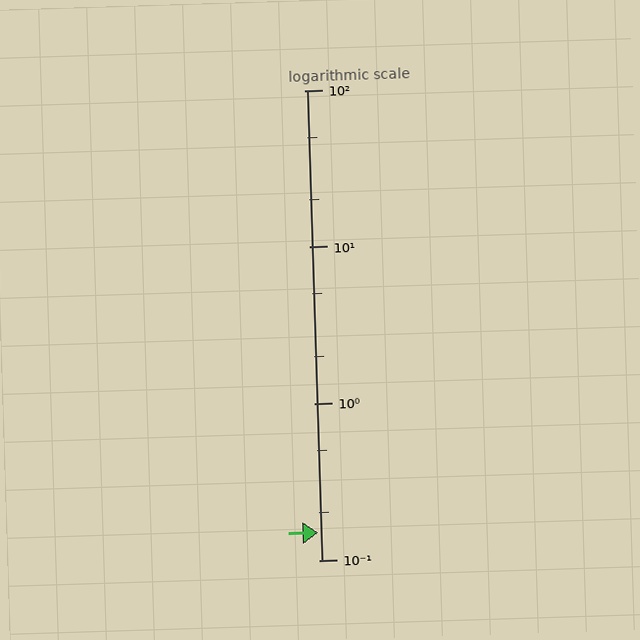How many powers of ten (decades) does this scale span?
The scale spans 3 decades, from 0.1 to 100.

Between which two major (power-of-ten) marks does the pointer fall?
The pointer is between 0.1 and 1.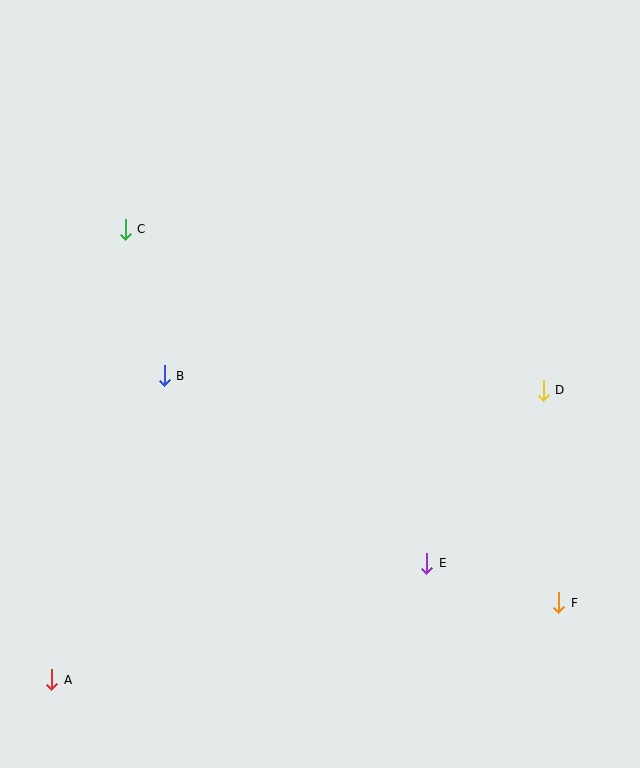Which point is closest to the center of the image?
Point B at (164, 376) is closest to the center.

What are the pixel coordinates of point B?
Point B is at (164, 376).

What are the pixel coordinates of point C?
Point C is at (125, 229).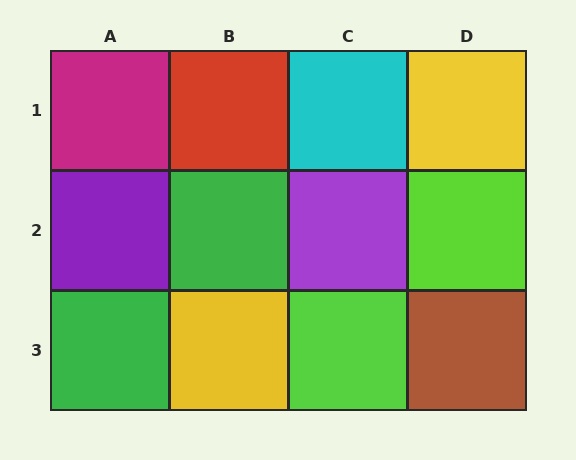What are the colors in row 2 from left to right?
Purple, green, purple, lime.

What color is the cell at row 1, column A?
Magenta.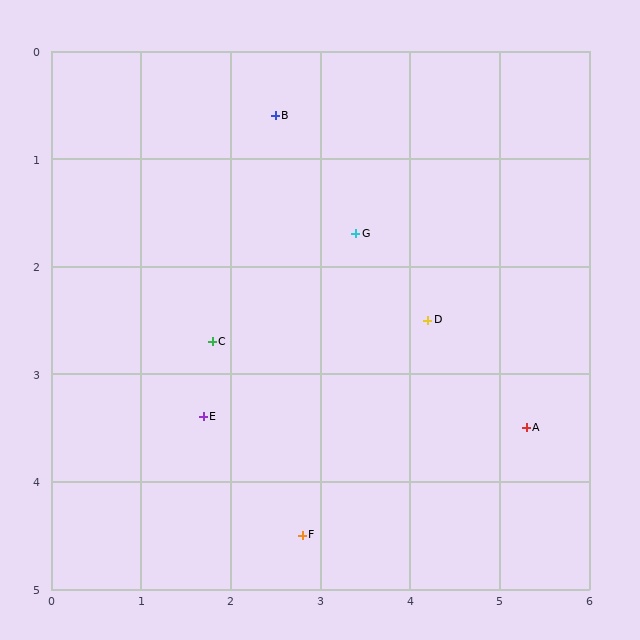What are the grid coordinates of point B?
Point B is at approximately (2.5, 0.6).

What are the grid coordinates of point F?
Point F is at approximately (2.8, 4.5).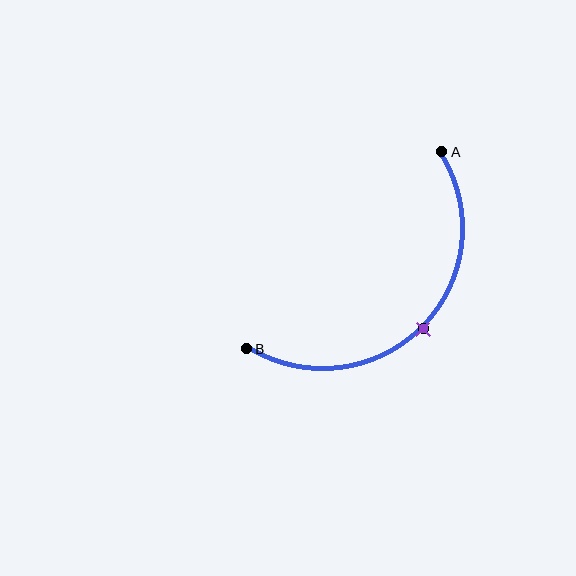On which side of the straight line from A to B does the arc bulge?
The arc bulges below and to the right of the straight line connecting A and B.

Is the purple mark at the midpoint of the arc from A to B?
Yes. The purple mark lies on the arc at equal arc-length from both A and B — it is the arc midpoint.